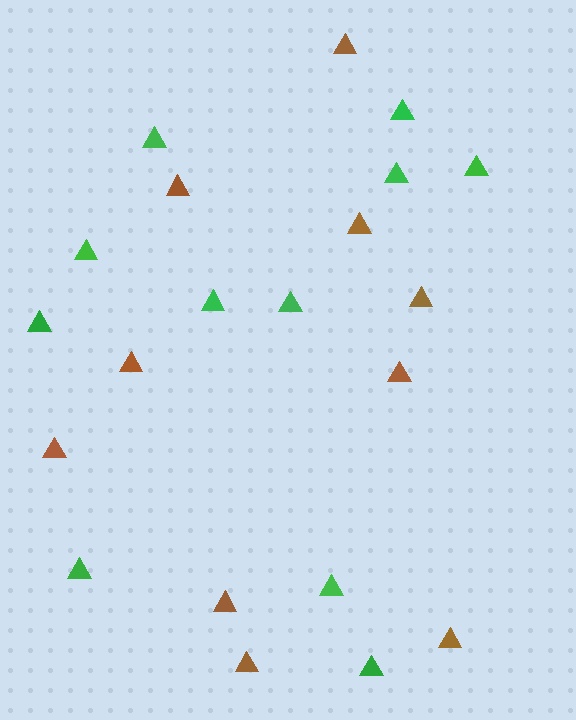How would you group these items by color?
There are 2 groups: one group of brown triangles (10) and one group of green triangles (11).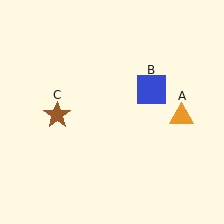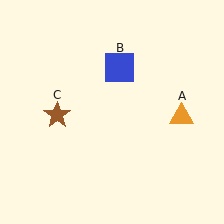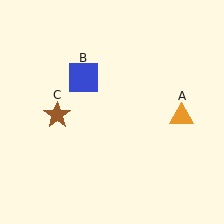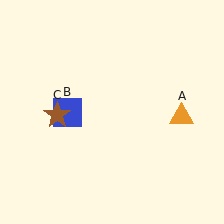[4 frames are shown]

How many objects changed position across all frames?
1 object changed position: blue square (object B).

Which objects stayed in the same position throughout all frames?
Orange triangle (object A) and brown star (object C) remained stationary.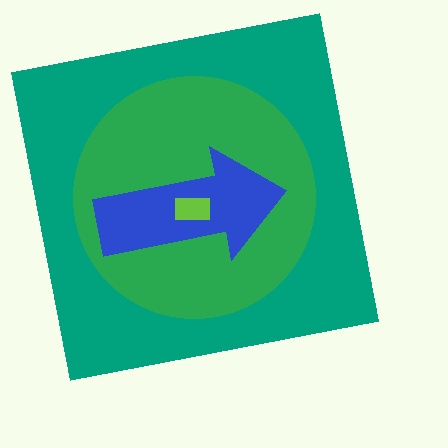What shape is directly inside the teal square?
The green circle.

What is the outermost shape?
The teal square.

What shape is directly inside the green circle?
The blue arrow.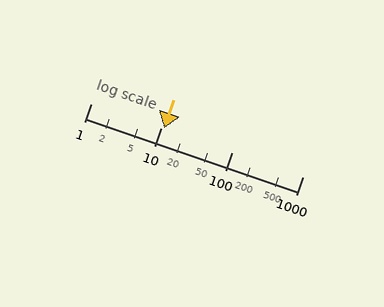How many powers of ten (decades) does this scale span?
The scale spans 3 decades, from 1 to 1000.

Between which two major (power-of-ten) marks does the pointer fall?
The pointer is between 10 and 100.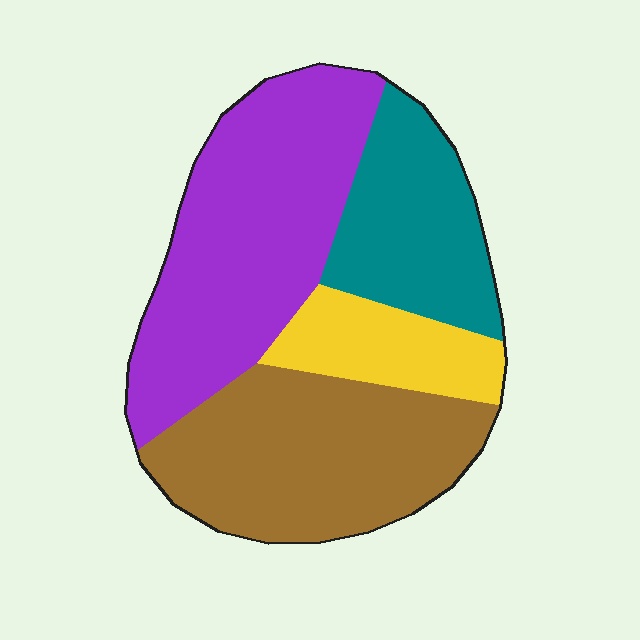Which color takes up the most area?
Purple, at roughly 35%.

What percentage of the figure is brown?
Brown takes up about one third (1/3) of the figure.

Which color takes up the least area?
Yellow, at roughly 10%.